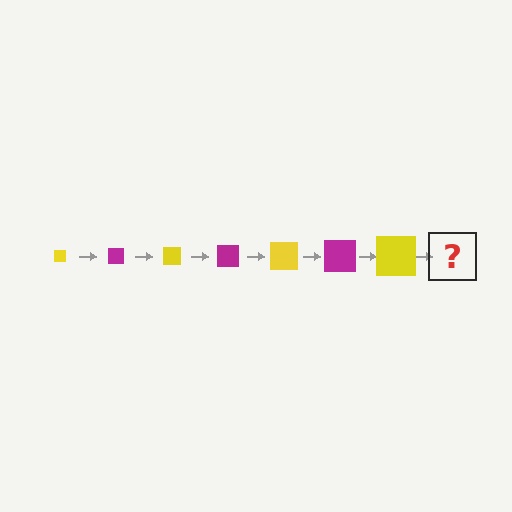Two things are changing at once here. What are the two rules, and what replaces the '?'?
The two rules are that the square grows larger each step and the color cycles through yellow and magenta. The '?' should be a magenta square, larger than the previous one.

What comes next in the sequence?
The next element should be a magenta square, larger than the previous one.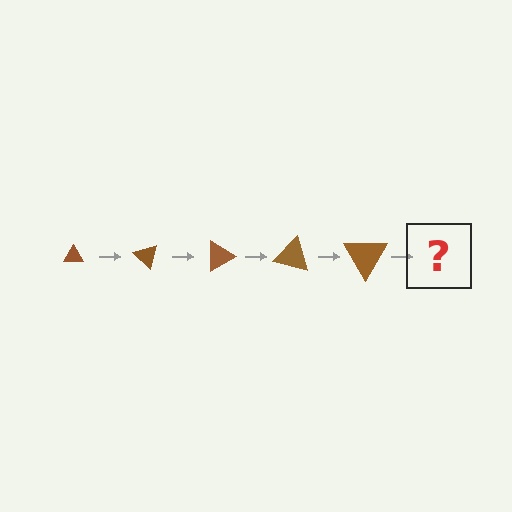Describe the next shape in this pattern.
It should be a triangle, larger than the previous one and rotated 225 degrees from the start.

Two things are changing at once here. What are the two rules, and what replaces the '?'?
The two rules are that the triangle grows larger each step and it rotates 45 degrees each step. The '?' should be a triangle, larger than the previous one and rotated 225 degrees from the start.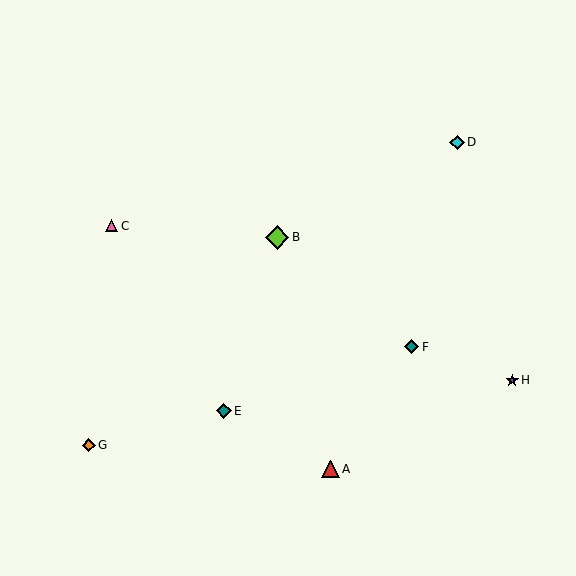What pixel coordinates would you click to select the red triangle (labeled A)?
Click at (330, 469) to select the red triangle A.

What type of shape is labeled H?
Shape H is a purple star.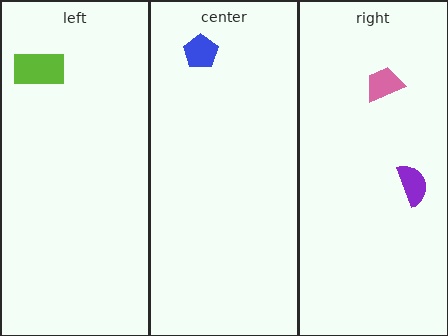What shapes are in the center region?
The blue pentagon.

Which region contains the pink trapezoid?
The right region.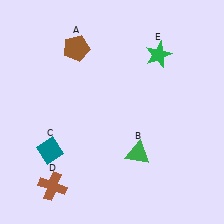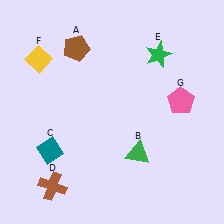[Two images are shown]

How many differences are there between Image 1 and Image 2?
There are 2 differences between the two images.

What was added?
A yellow diamond (F), a pink pentagon (G) were added in Image 2.